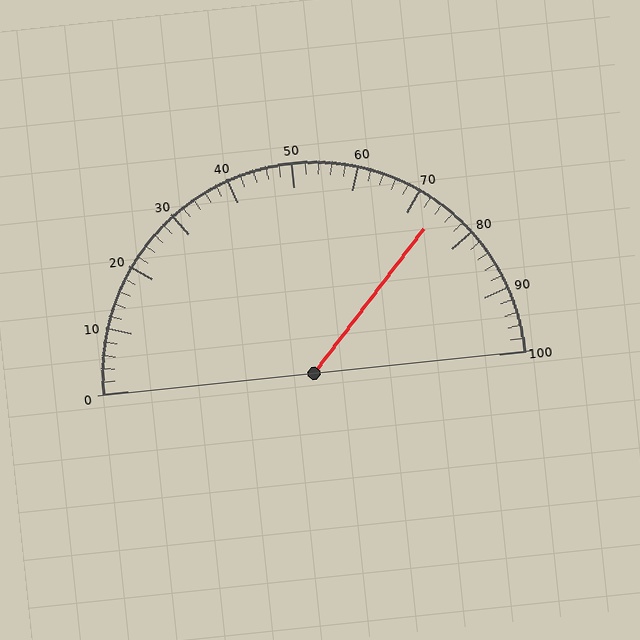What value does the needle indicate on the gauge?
The needle indicates approximately 74.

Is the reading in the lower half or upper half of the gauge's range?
The reading is in the upper half of the range (0 to 100).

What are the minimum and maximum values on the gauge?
The gauge ranges from 0 to 100.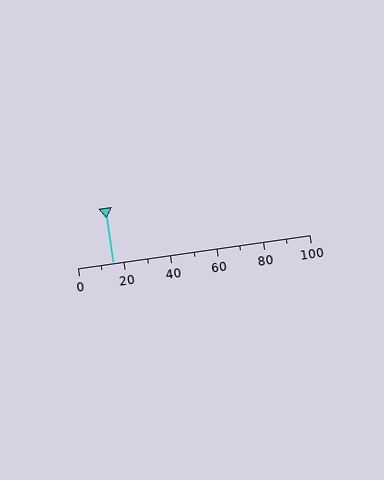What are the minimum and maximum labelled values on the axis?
The axis runs from 0 to 100.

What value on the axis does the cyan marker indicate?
The marker indicates approximately 15.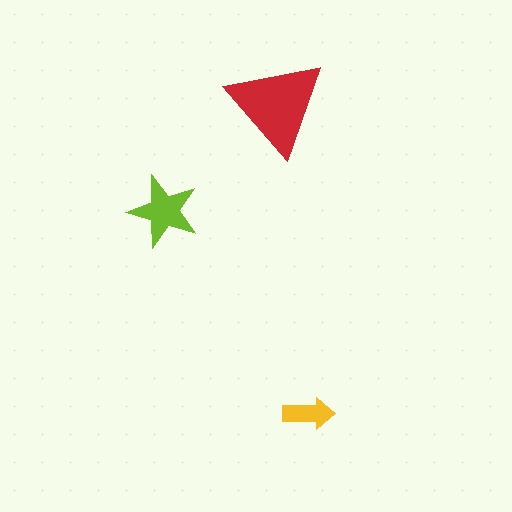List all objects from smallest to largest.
The yellow arrow, the lime star, the red triangle.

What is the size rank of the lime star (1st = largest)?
2nd.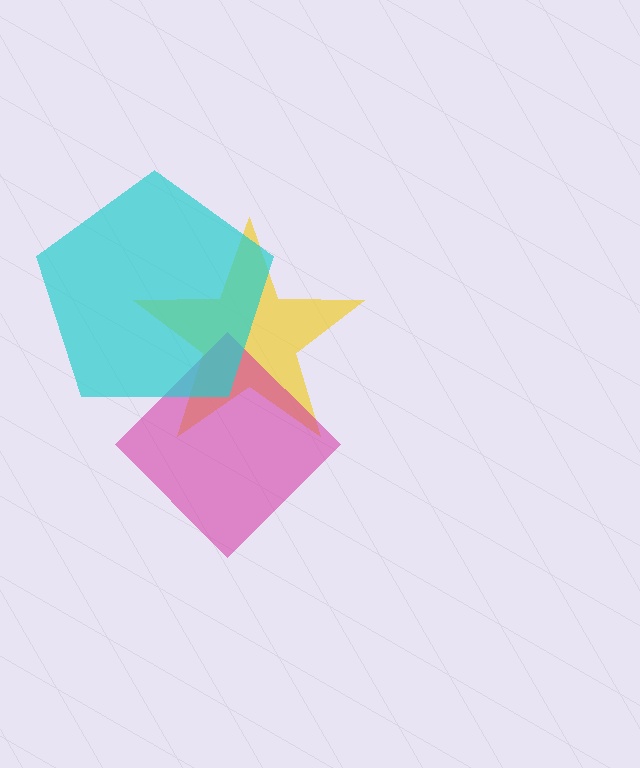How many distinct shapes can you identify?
There are 3 distinct shapes: a yellow star, a magenta diamond, a cyan pentagon.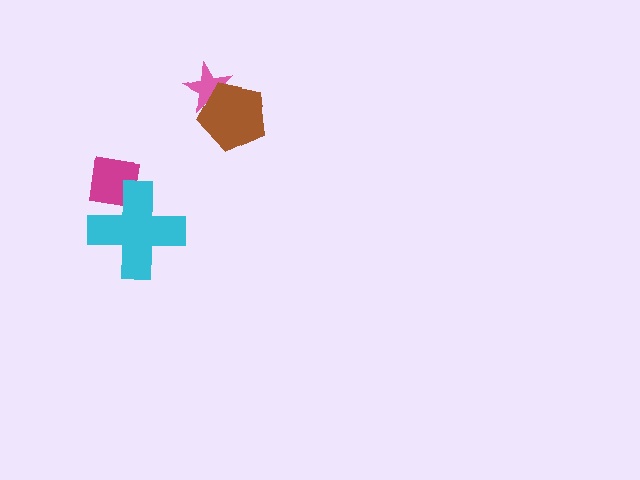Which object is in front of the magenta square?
The cyan cross is in front of the magenta square.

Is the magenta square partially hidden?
Yes, it is partially covered by another shape.